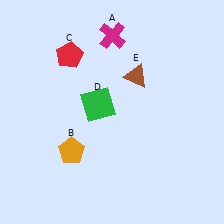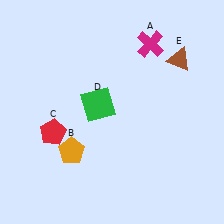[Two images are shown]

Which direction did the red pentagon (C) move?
The red pentagon (C) moved down.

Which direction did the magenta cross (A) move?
The magenta cross (A) moved right.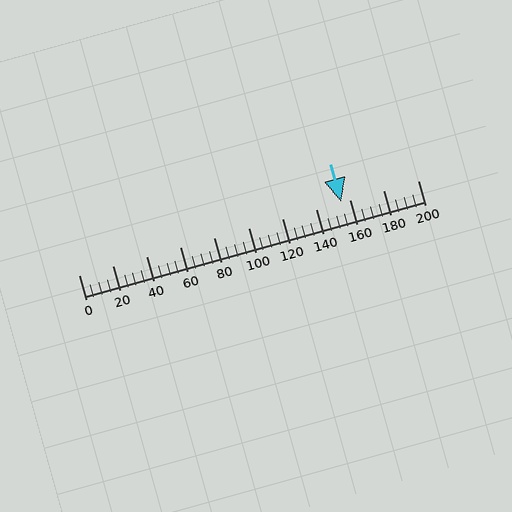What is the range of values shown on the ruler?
The ruler shows values from 0 to 200.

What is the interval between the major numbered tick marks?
The major tick marks are spaced 20 units apart.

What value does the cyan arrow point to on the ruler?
The cyan arrow points to approximately 155.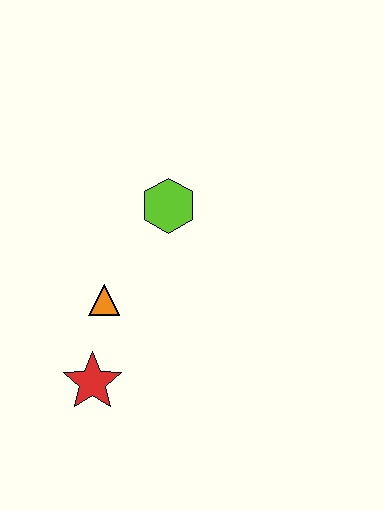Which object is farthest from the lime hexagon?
The red star is farthest from the lime hexagon.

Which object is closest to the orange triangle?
The red star is closest to the orange triangle.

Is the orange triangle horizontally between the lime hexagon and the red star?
Yes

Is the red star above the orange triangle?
No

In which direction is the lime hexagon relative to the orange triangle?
The lime hexagon is above the orange triangle.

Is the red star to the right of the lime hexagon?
No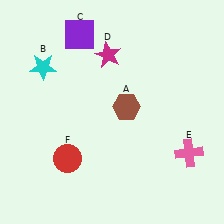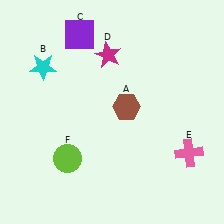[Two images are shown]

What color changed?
The circle (F) changed from red in Image 1 to lime in Image 2.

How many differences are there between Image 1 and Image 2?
There is 1 difference between the two images.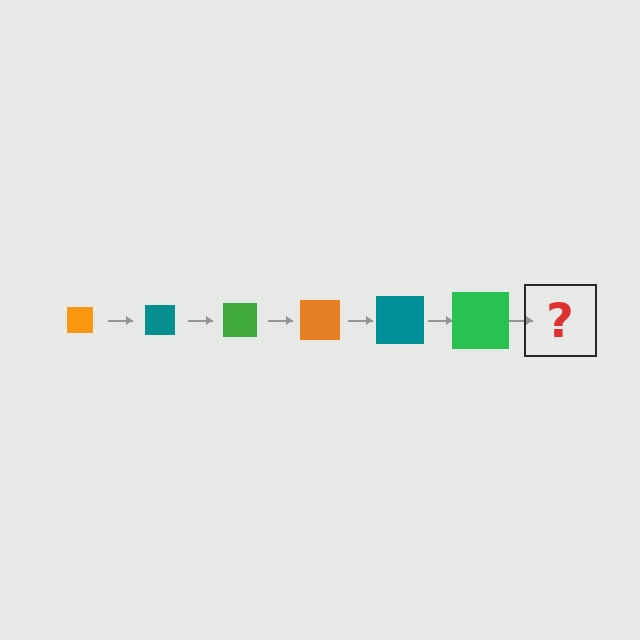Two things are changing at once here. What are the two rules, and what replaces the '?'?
The two rules are that the square grows larger each step and the color cycles through orange, teal, and green. The '?' should be an orange square, larger than the previous one.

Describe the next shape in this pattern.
It should be an orange square, larger than the previous one.